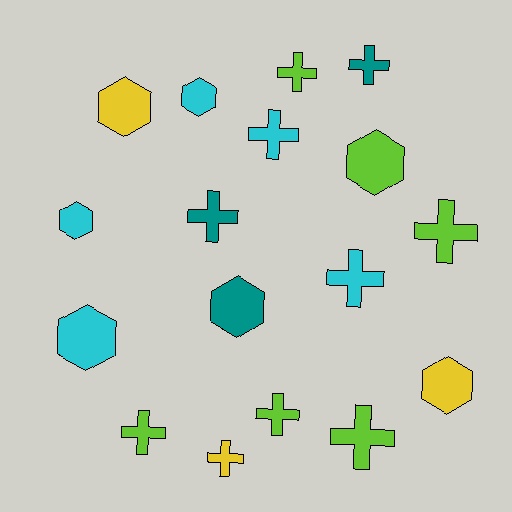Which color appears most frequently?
Lime, with 6 objects.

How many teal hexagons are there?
There is 1 teal hexagon.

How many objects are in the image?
There are 17 objects.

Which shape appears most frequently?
Cross, with 10 objects.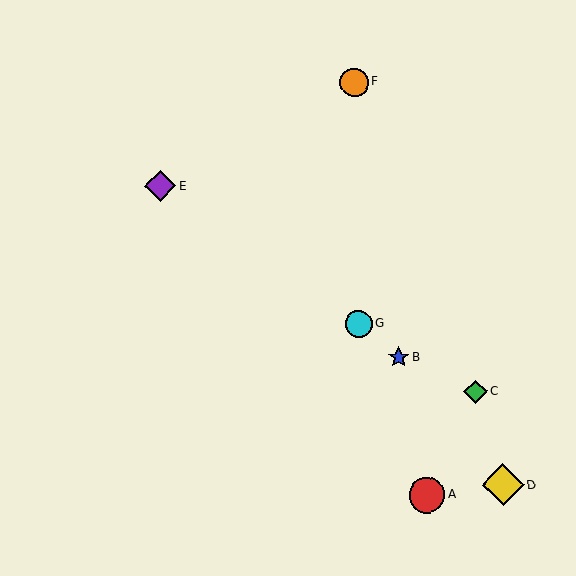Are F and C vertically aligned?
No, F is at x≈354 and C is at x≈475.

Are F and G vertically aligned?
Yes, both are at x≈354.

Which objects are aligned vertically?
Objects F, G are aligned vertically.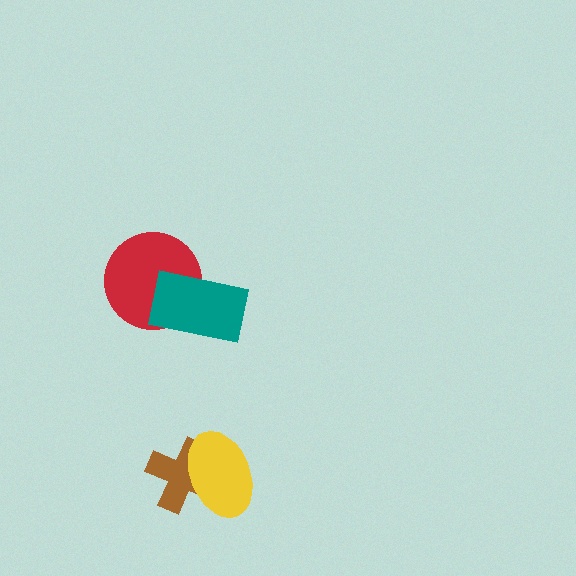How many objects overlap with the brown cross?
1 object overlaps with the brown cross.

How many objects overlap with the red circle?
1 object overlaps with the red circle.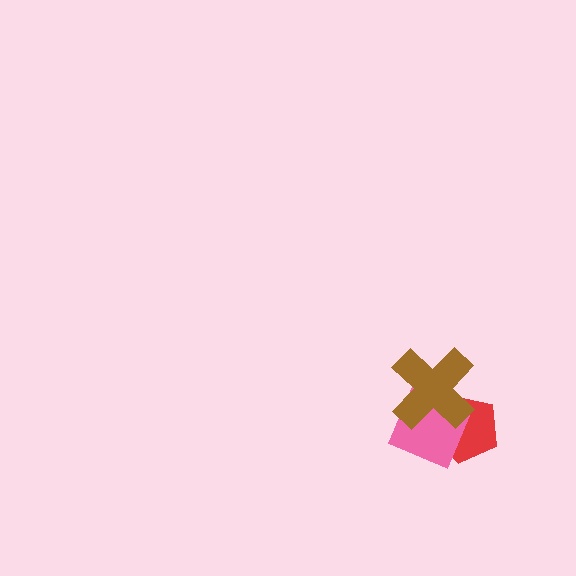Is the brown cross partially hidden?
No, no other shape covers it.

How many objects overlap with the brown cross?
2 objects overlap with the brown cross.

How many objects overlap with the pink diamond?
2 objects overlap with the pink diamond.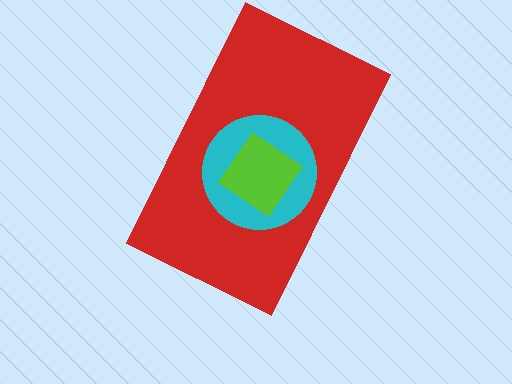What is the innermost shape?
The lime diamond.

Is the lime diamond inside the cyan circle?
Yes.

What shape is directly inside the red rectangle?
The cyan circle.